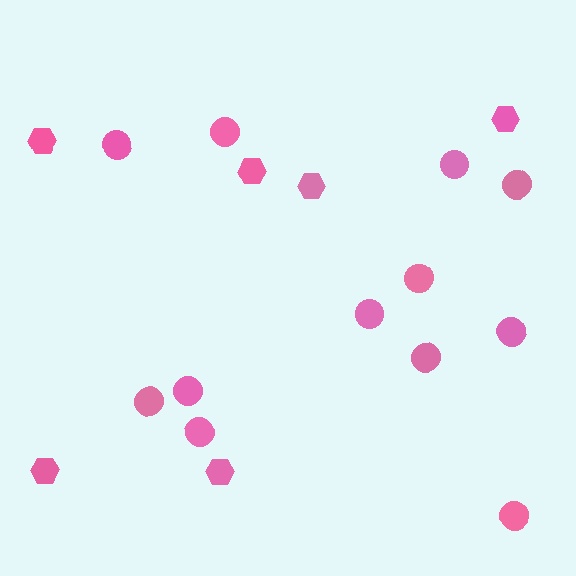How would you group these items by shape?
There are 2 groups: one group of circles (12) and one group of hexagons (6).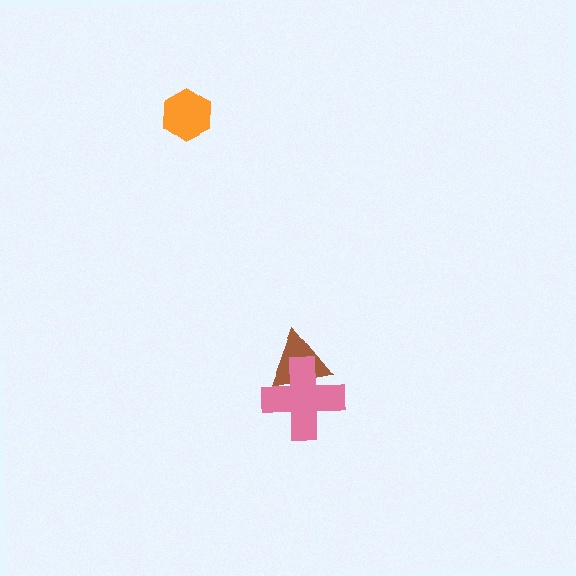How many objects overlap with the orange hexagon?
0 objects overlap with the orange hexagon.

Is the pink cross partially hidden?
No, no other shape covers it.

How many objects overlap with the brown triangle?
1 object overlaps with the brown triangle.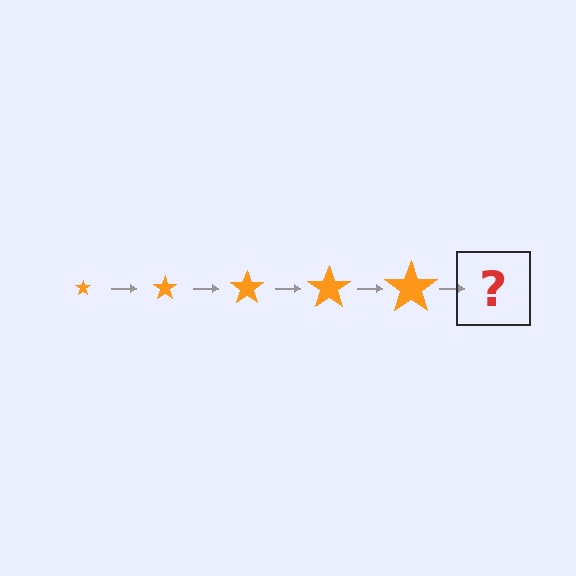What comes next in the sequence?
The next element should be an orange star, larger than the previous one.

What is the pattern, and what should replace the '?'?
The pattern is that the star gets progressively larger each step. The '?' should be an orange star, larger than the previous one.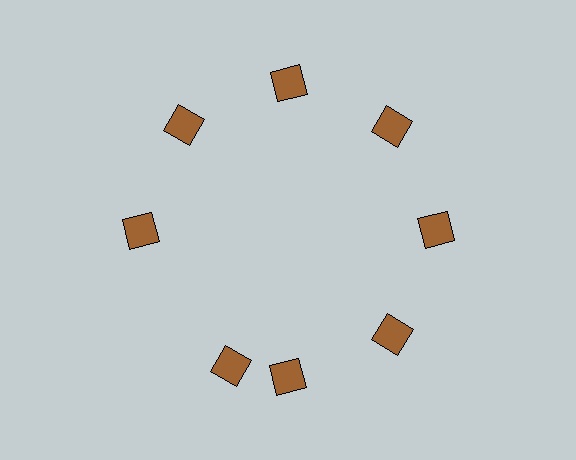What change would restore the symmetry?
The symmetry would be restored by rotating it back into even spacing with its neighbors so that all 8 diamonds sit at equal angles and equal distance from the center.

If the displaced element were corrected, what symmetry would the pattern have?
It would have 8-fold rotational symmetry — the pattern would map onto itself every 45 degrees.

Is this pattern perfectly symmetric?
No. The 8 brown diamonds are arranged in a ring, but one element near the 8 o'clock position is rotated out of alignment along the ring, breaking the 8-fold rotational symmetry.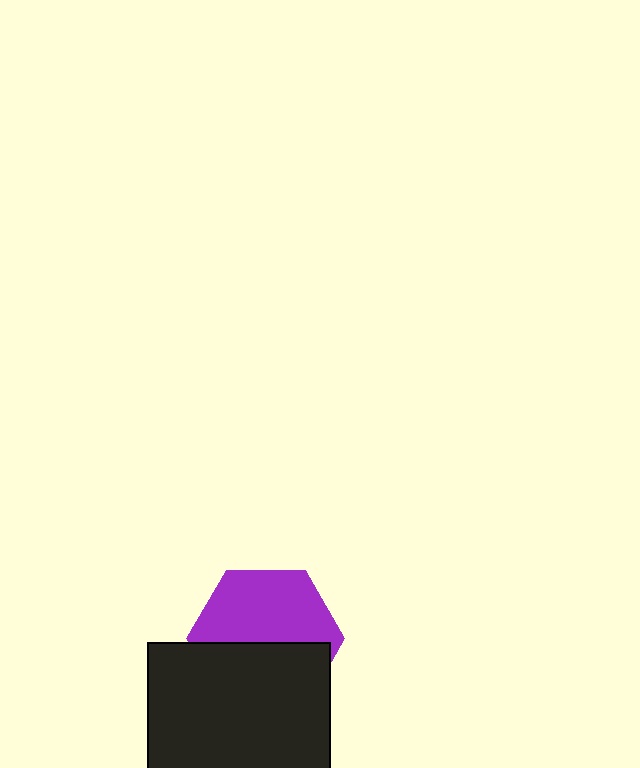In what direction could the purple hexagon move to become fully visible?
The purple hexagon could move up. That would shift it out from behind the black square entirely.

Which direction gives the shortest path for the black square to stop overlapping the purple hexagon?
Moving down gives the shortest separation.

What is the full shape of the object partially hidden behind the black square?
The partially hidden object is a purple hexagon.